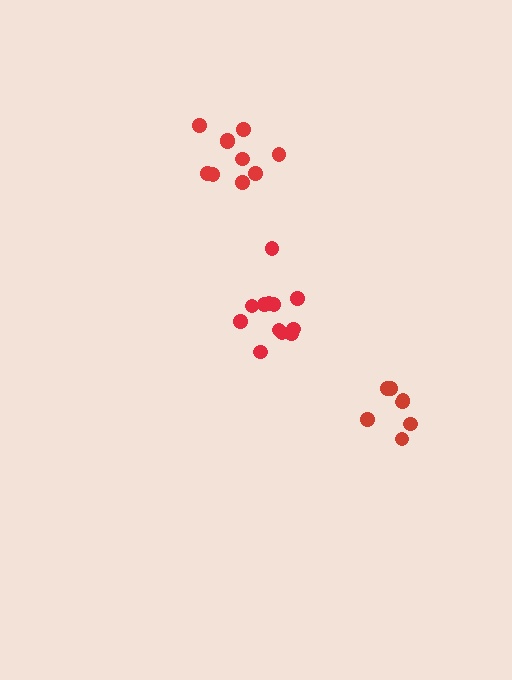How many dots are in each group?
Group 1: 10 dots, Group 2: 7 dots, Group 3: 12 dots (29 total).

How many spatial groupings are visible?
There are 3 spatial groupings.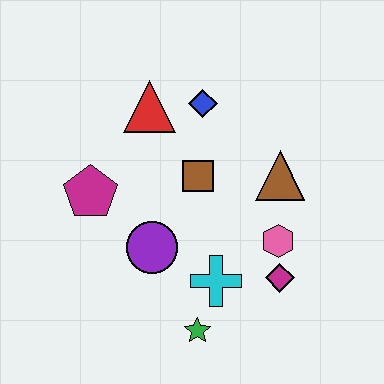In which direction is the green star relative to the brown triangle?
The green star is below the brown triangle.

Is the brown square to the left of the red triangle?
No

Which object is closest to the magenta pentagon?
The purple circle is closest to the magenta pentagon.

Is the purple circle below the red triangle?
Yes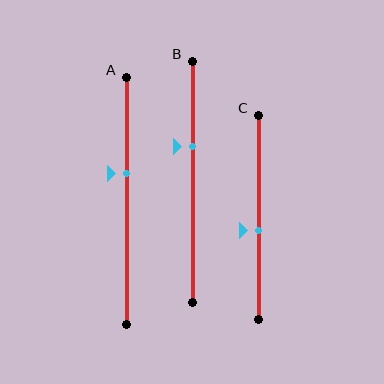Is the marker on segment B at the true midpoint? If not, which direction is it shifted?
No, the marker on segment B is shifted upward by about 15% of the segment length.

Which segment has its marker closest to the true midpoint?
Segment C has its marker closest to the true midpoint.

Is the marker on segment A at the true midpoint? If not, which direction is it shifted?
No, the marker on segment A is shifted upward by about 11% of the segment length.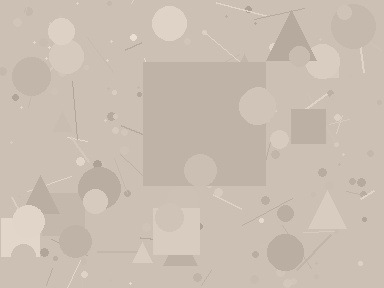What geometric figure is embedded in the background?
A square is embedded in the background.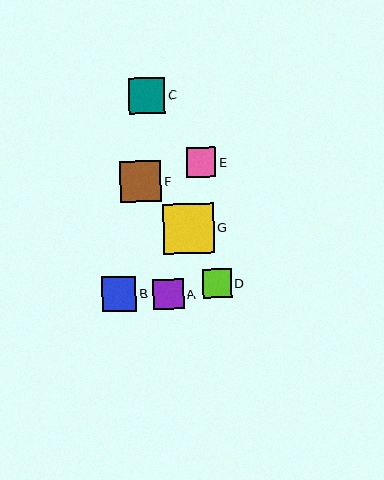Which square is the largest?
Square G is the largest with a size of approximately 51 pixels.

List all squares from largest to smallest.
From largest to smallest: G, F, C, B, A, E, D.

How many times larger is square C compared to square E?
Square C is approximately 1.2 times the size of square E.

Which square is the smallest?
Square D is the smallest with a size of approximately 29 pixels.